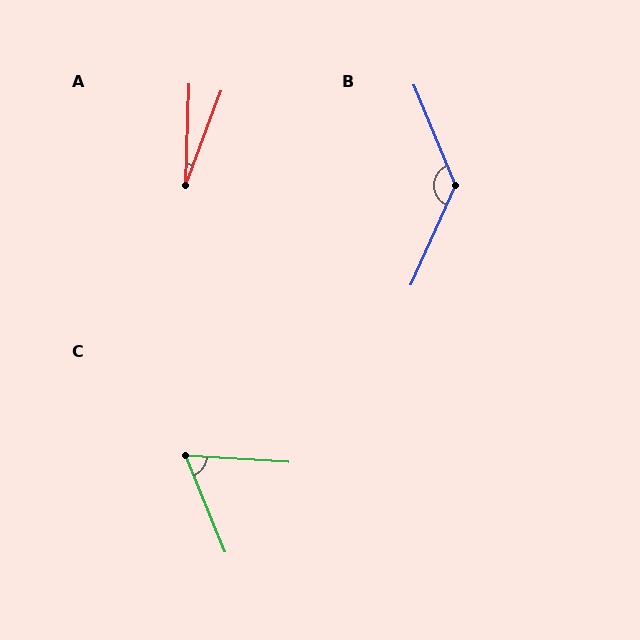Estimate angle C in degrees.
Approximately 64 degrees.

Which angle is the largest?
B, at approximately 133 degrees.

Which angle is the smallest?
A, at approximately 18 degrees.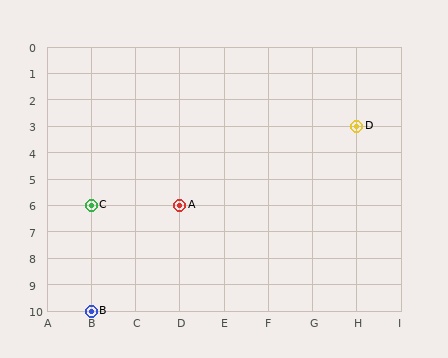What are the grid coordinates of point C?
Point C is at grid coordinates (B, 6).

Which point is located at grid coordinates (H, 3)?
Point D is at (H, 3).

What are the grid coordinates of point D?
Point D is at grid coordinates (H, 3).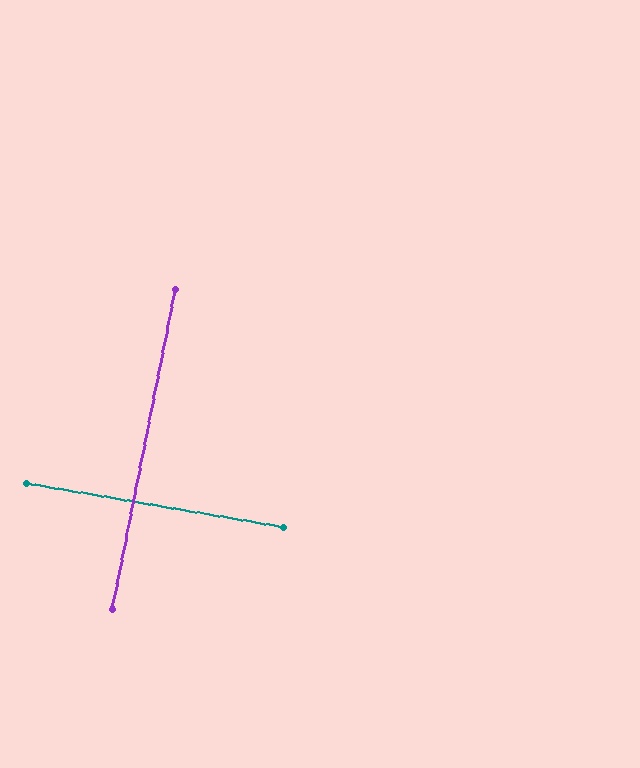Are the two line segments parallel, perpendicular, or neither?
Perpendicular — they meet at approximately 89°.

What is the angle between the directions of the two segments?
Approximately 89 degrees.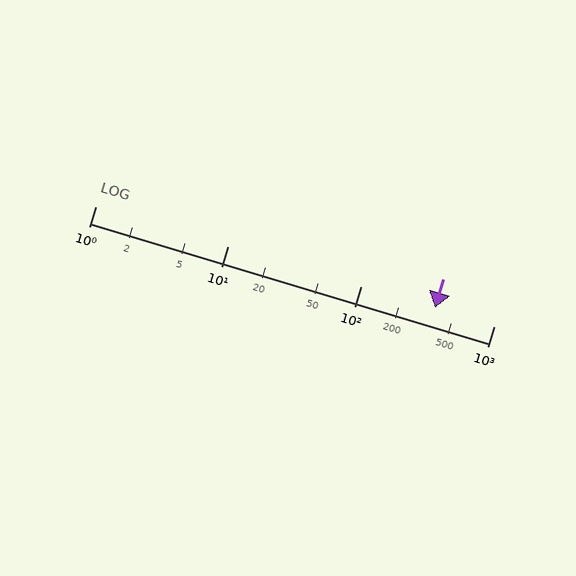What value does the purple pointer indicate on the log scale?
The pointer indicates approximately 360.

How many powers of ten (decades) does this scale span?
The scale spans 3 decades, from 1 to 1000.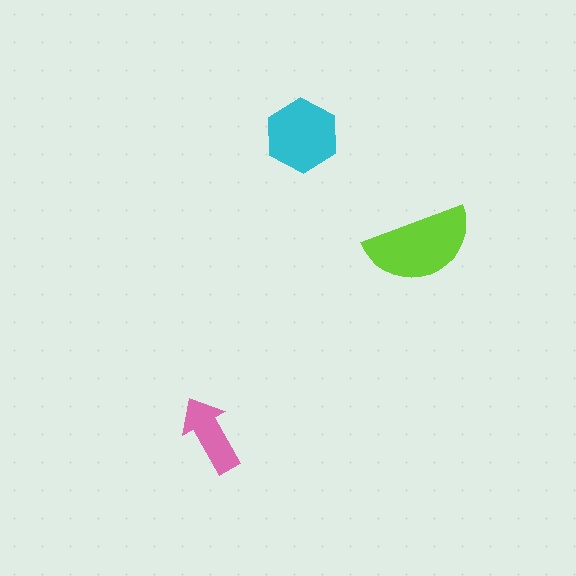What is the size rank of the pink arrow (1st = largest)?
3rd.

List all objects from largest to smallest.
The lime semicircle, the cyan hexagon, the pink arrow.